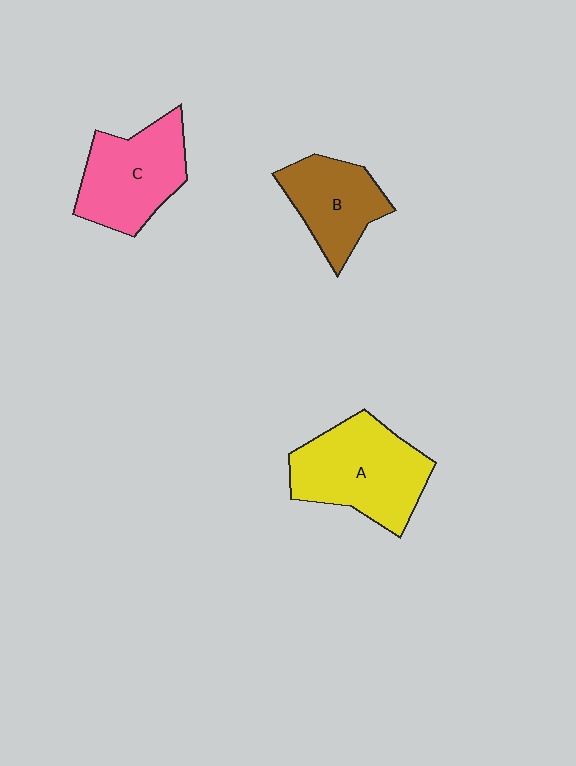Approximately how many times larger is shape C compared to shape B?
Approximately 1.2 times.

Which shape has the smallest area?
Shape B (brown).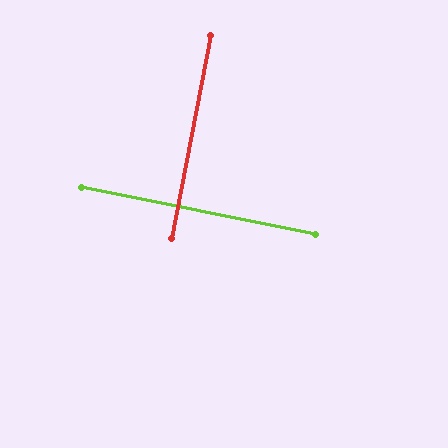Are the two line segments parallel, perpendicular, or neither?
Perpendicular — they meet at approximately 90°.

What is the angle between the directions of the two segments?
Approximately 90 degrees.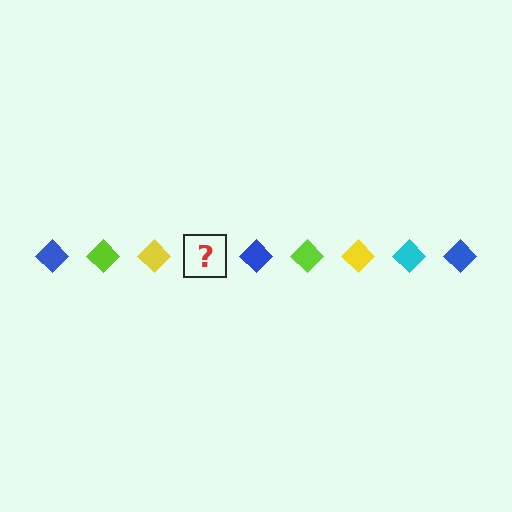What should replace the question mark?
The question mark should be replaced with a cyan diamond.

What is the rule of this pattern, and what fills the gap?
The rule is that the pattern cycles through blue, lime, yellow, cyan diamonds. The gap should be filled with a cyan diamond.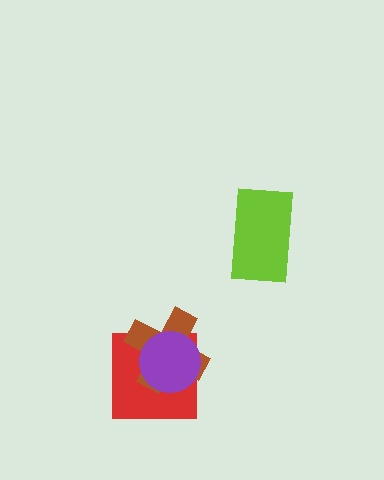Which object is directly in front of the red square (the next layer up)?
The brown cross is directly in front of the red square.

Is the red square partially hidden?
Yes, it is partially covered by another shape.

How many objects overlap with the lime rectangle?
0 objects overlap with the lime rectangle.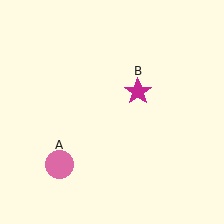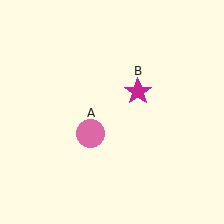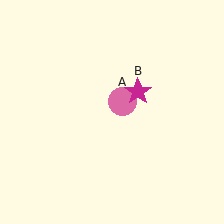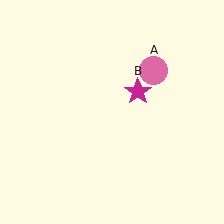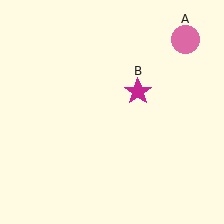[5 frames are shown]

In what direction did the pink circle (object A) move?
The pink circle (object A) moved up and to the right.